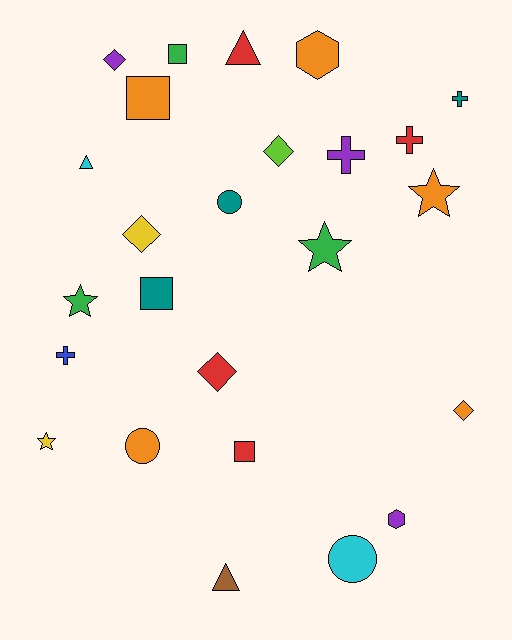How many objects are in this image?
There are 25 objects.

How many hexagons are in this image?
There are 2 hexagons.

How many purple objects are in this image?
There are 3 purple objects.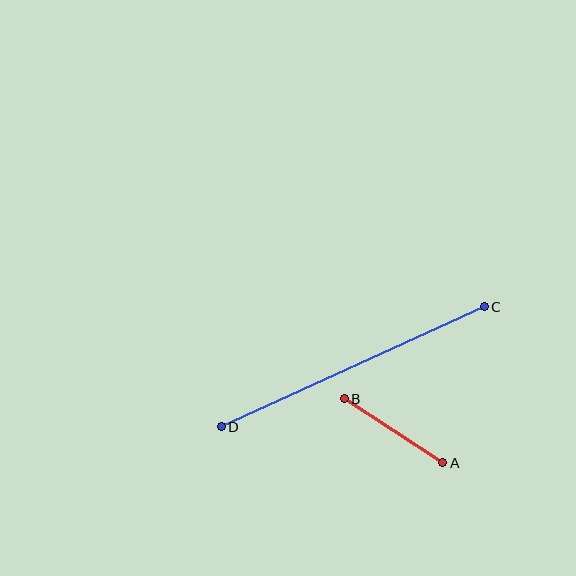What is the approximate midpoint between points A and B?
The midpoint is at approximately (394, 431) pixels.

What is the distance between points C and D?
The distance is approximately 289 pixels.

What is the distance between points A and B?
The distance is approximately 118 pixels.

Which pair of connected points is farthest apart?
Points C and D are farthest apart.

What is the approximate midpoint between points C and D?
The midpoint is at approximately (353, 367) pixels.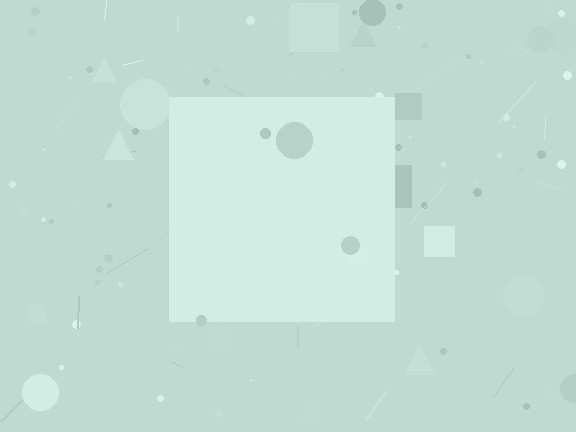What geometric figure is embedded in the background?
A square is embedded in the background.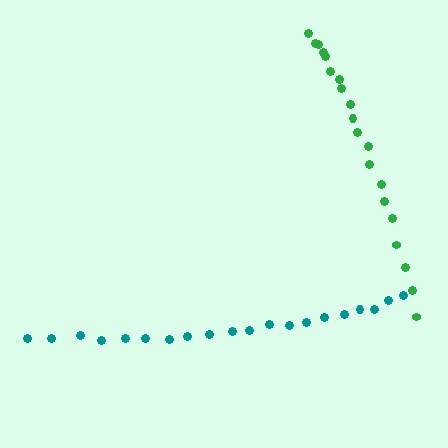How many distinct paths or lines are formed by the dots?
There are 2 distinct paths.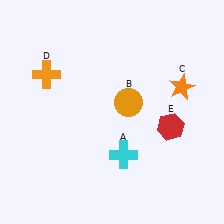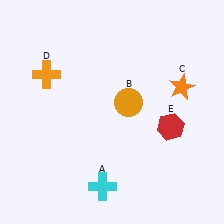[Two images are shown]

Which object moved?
The cyan cross (A) moved down.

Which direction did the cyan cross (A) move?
The cyan cross (A) moved down.